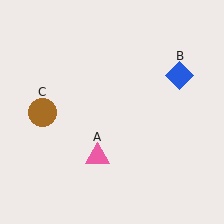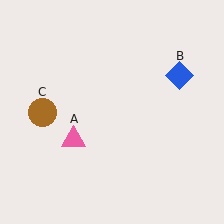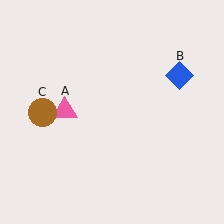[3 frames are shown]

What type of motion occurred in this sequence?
The pink triangle (object A) rotated clockwise around the center of the scene.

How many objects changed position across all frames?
1 object changed position: pink triangle (object A).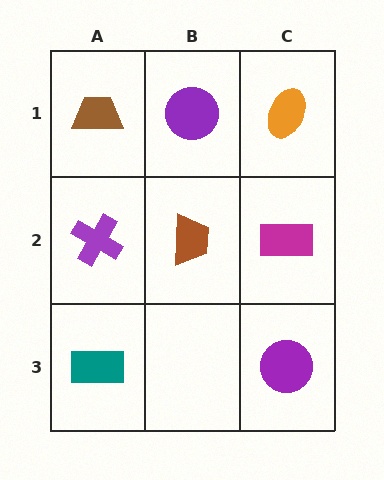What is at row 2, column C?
A magenta rectangle.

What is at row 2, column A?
A purple cross.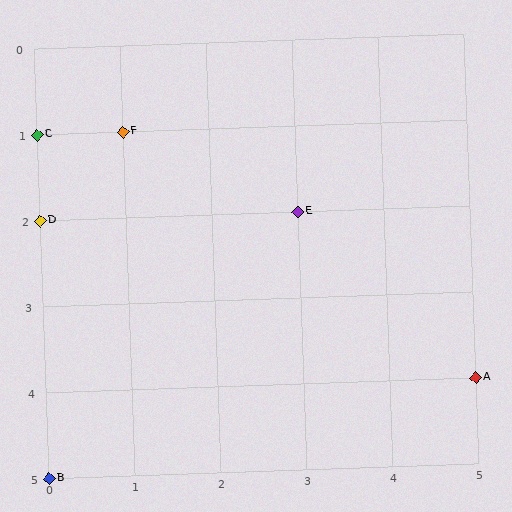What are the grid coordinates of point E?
Point E is at grid coordinates (3, 2).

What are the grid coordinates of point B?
Point B is at grid coordinates (0, 5).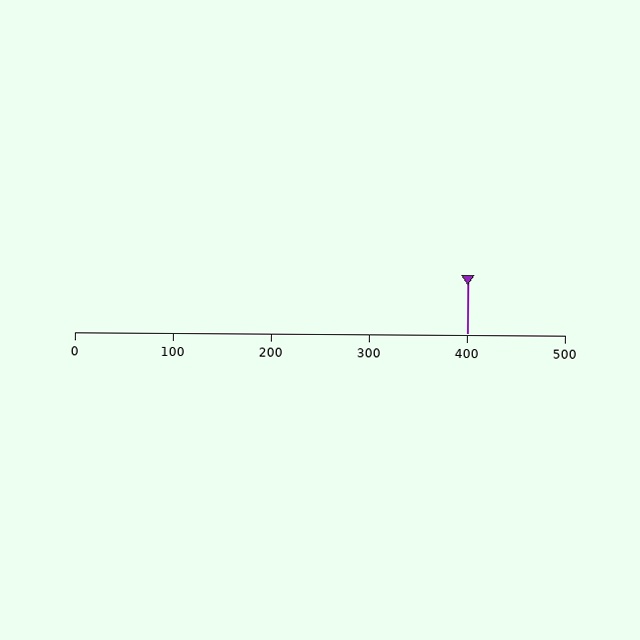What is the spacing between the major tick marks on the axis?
The major ticks are spaced 100 apart.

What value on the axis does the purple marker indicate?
The marker indicates approximately 400.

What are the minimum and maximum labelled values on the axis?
The axis runs from 0 to 500.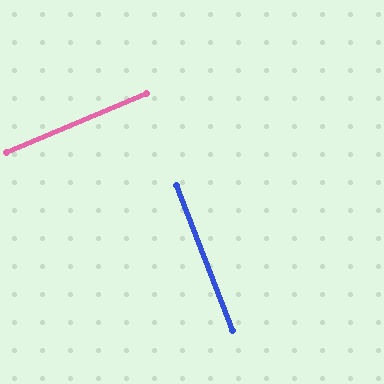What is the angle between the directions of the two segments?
Approximately 89 degrees.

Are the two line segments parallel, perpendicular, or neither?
Perpendicular — they meet at approximately 89°.